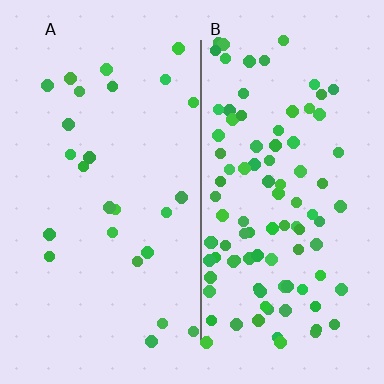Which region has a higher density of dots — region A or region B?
B (the right).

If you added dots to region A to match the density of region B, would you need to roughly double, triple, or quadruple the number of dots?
Approximately quadruple.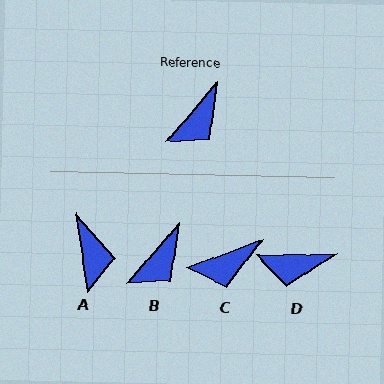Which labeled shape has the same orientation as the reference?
B.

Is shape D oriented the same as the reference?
No, it is off by about 49 degrees.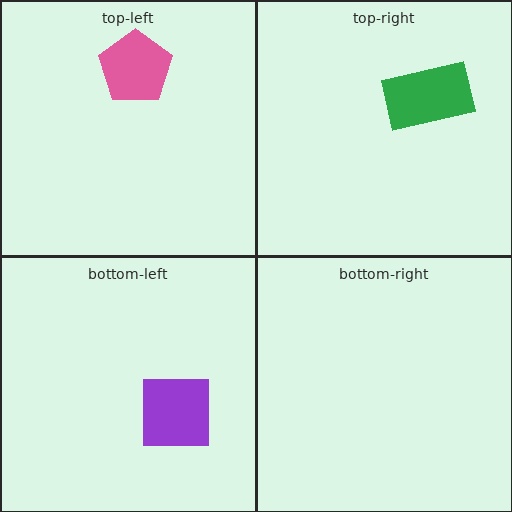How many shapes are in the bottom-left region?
1.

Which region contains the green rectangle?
The top-right region.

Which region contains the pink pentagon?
The top-left region.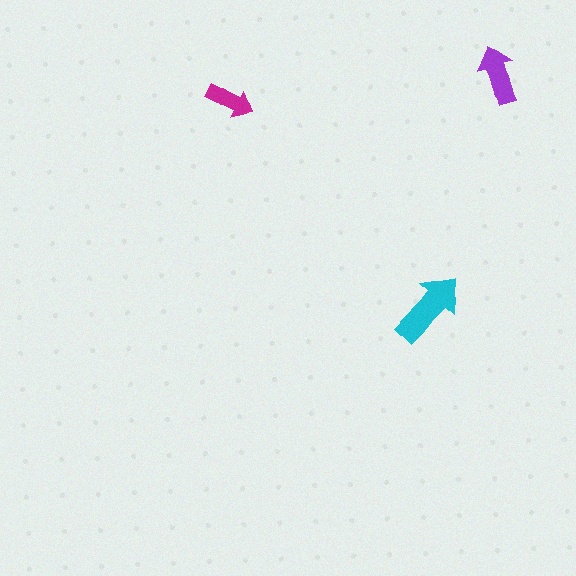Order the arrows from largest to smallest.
the cyan one, the purple one, the magenta one.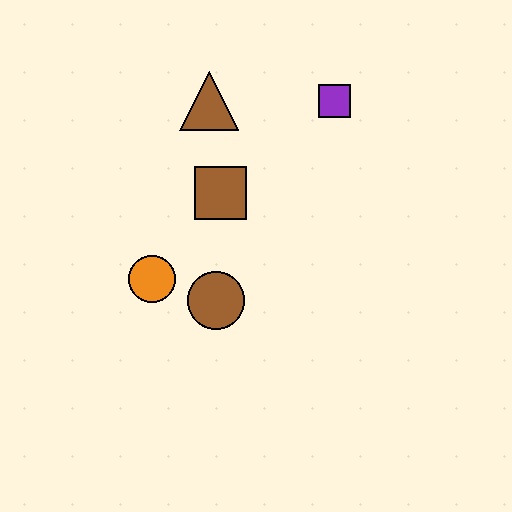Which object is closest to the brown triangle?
The brown square is closest to the brown triangle.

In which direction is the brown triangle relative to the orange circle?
The brown triangle is above the orange circle.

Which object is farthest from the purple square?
The orange circle is farthest from the purple square.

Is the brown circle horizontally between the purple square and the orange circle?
Yes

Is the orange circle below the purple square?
Yes